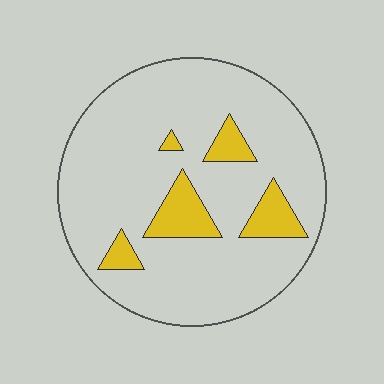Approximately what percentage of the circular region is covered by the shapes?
Approximately 15%.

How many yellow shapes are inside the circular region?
5.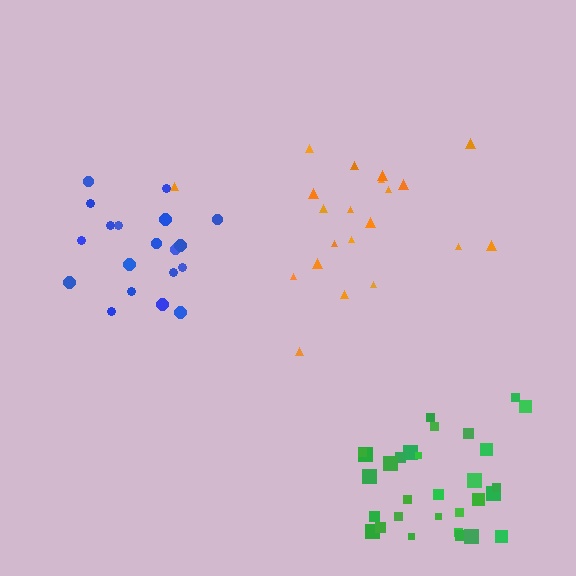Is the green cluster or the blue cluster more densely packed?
Green.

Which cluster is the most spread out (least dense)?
Blue.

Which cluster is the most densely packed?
Green.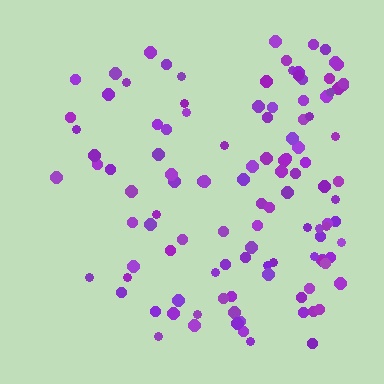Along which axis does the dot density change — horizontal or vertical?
Horizontal.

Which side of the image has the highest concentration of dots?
The right.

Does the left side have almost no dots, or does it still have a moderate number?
Still a moderate number, just noticeably fewer than the right.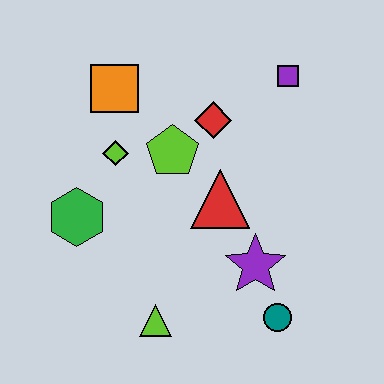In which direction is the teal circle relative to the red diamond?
The teal circle is below the red diamond.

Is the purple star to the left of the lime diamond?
No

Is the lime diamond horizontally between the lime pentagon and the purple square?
No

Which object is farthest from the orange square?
The teal circle is farthest from the orange square.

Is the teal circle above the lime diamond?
No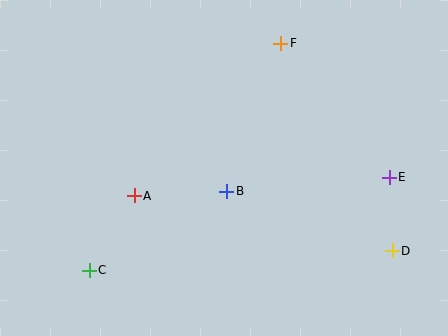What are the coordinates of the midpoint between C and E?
The midpoint between C and E is at (239, 224).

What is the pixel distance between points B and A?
The distance between B and A is 92 pixels.